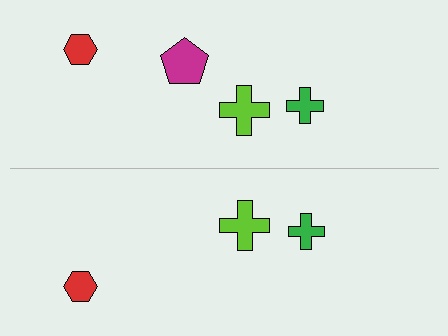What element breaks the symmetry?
A magenta pentagon is missing from the bottom side.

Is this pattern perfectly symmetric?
No, the pattern is not perfectly symmetric. A magenta pentagon is missing from the bottom side.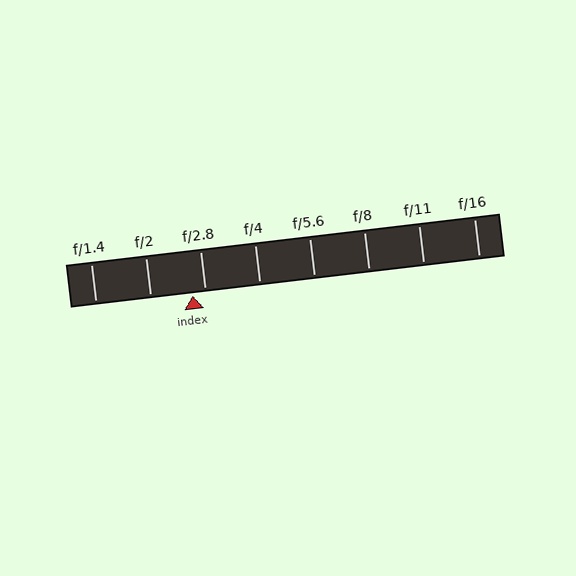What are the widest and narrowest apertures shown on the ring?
The widest aperture shown is f/1.4 and the narrowest is f/16.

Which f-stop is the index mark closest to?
The index mark is closest to f/2.8.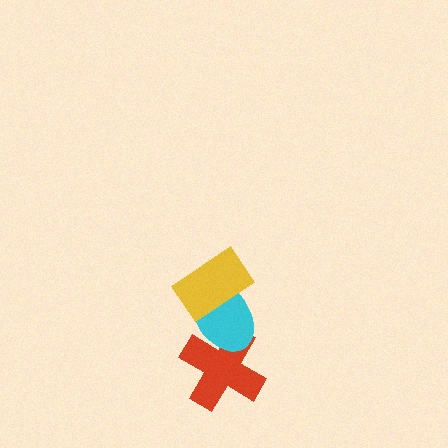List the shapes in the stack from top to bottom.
From top to bottom: the yellow rectangle, the cyan ellipse, the red cross.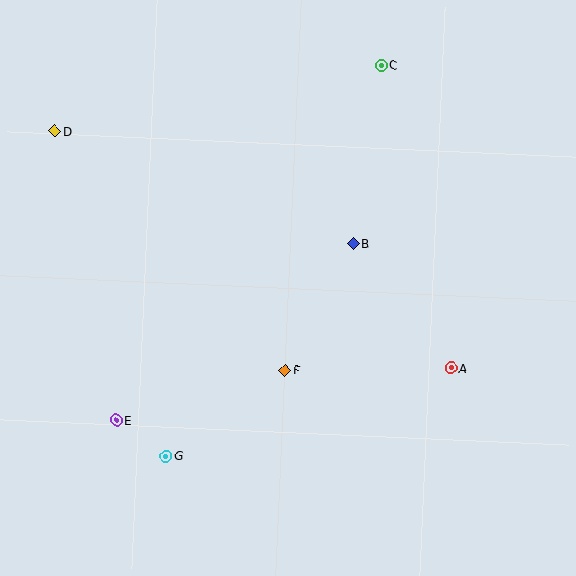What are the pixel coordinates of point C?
Point C is at (381, 65).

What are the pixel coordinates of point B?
Point B is at (353, 244).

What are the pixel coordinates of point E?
Point E is at (116, 420).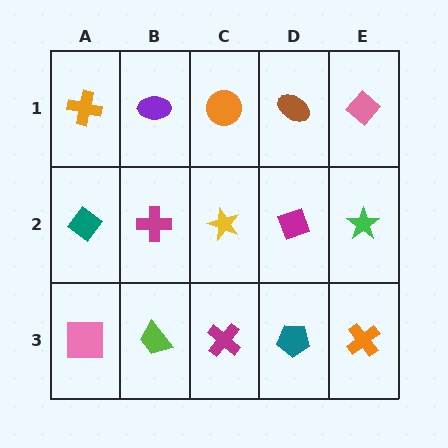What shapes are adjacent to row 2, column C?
An orange circle (row 1, column C), a magenta cross (row 3, column C), a magenta cross (row 2, column B), a magenta diamond (row 2, column D).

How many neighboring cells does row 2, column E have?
3.